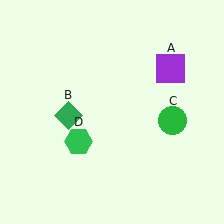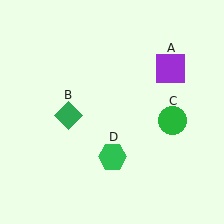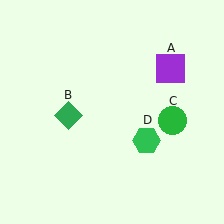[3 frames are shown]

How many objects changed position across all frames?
1 object changed position: green hexagon (object D).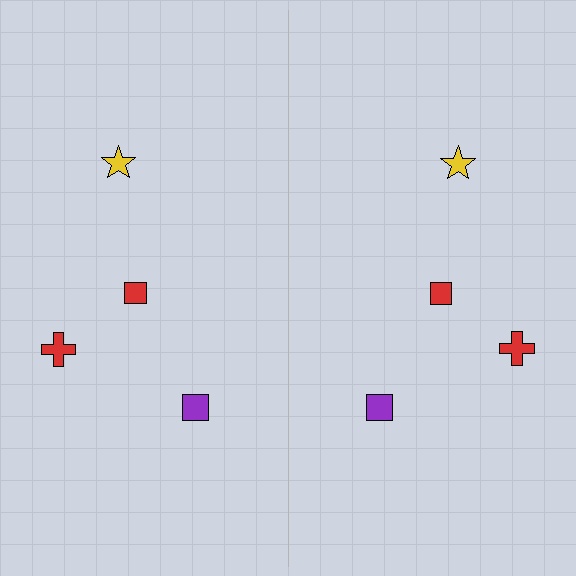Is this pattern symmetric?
Yes, this pattern has bilateral (reflection) symmetry.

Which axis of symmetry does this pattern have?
The pattern has a vertical axis of symmetry running through the center of the image.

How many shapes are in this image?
There are 8 shapes in this image.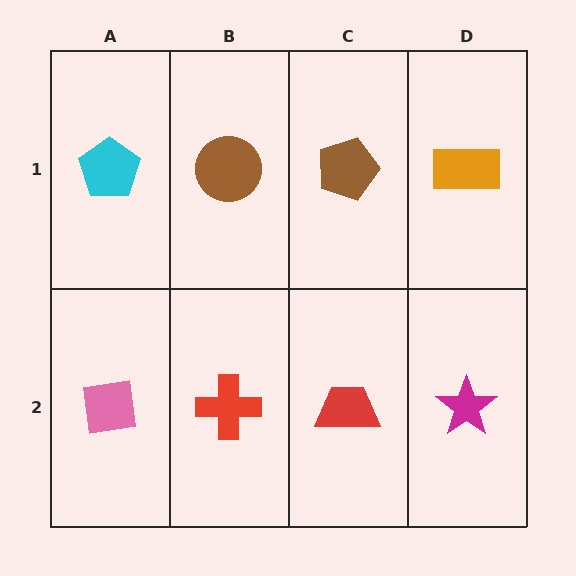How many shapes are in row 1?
4 shapes.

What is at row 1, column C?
A brown pentagon.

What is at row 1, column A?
A cyan pentagon.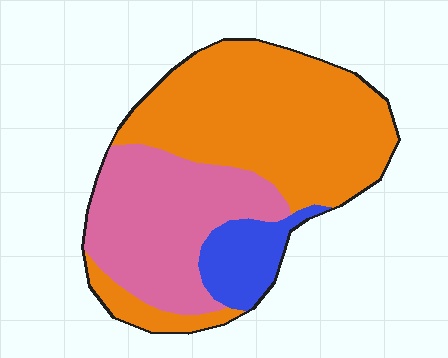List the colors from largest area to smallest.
From largest to smallest: orange, pink, blue.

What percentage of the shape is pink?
Pink covers about 35% of the shape.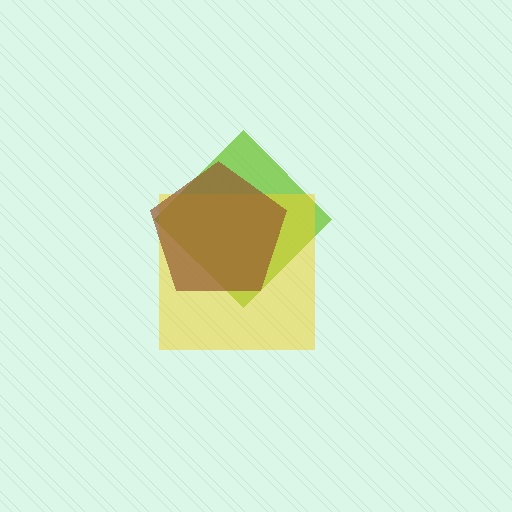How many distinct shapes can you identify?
There are 3 distinct shapes: a lime diamond, a yellow square, a brown pentagon.